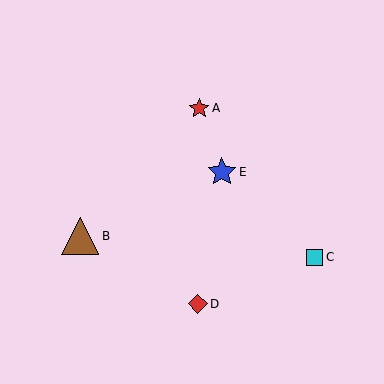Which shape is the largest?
The brown triangle (labeled B) is the largest.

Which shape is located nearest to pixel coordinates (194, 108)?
The red star (labeled A) at (199, 108) is nearest to that location.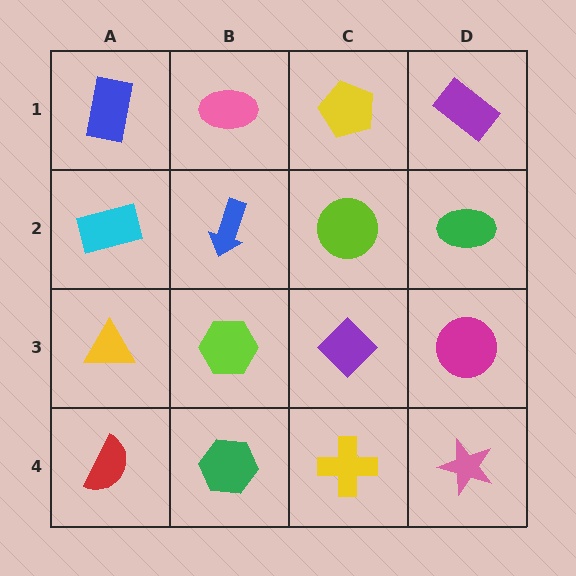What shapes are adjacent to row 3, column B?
A blue arrow (row 2, column B), a green hexagon (row 4, column B), a yellow triangle (row 3, column A), a purple diamond (row 3, column C).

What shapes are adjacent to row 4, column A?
A yellow triangle (row 3, column A), a green hexagon (row 4, column B).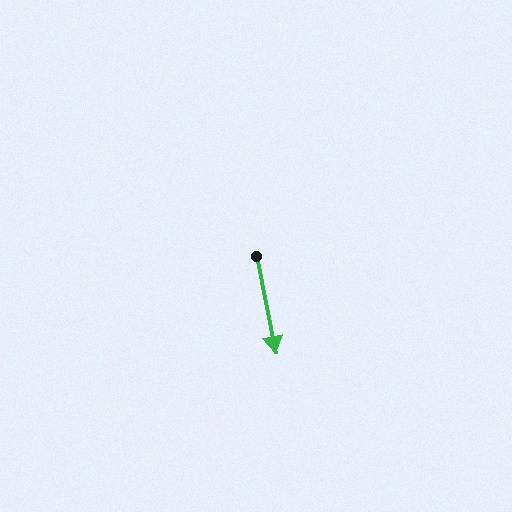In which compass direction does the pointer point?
South.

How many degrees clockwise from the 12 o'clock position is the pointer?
Approximately 169 degrees.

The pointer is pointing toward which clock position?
Roughly 6 o'clock.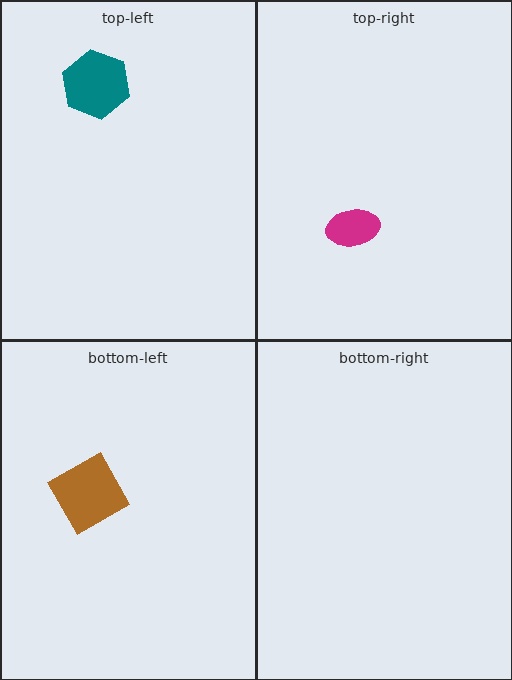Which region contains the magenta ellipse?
The top-right region.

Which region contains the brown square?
The bottom-left region.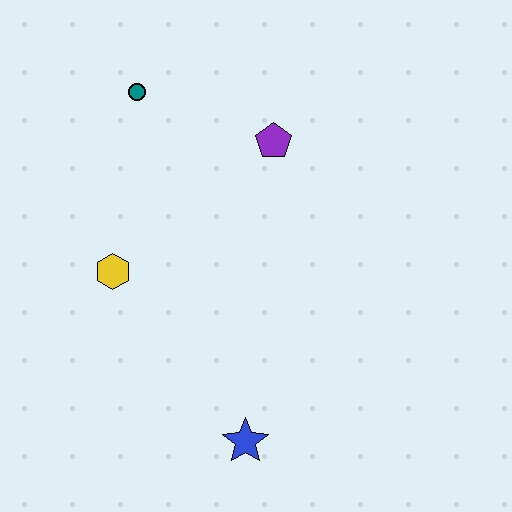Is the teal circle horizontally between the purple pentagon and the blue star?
No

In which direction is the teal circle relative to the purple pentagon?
The teal circle is to the left of the purple pentagon.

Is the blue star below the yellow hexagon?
Yes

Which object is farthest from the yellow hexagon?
The blue star is farthest from the yellow hexagon.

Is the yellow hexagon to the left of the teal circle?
Yes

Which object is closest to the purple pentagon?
The teal circle is closest to the purple pentagon.